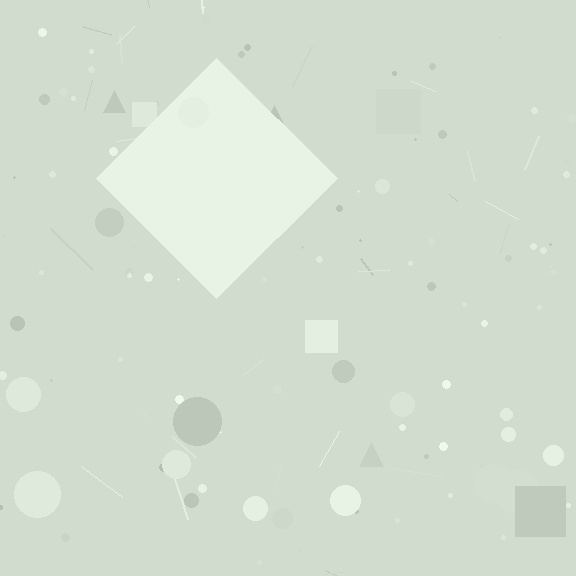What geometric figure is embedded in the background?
A diamond is embedded in the background.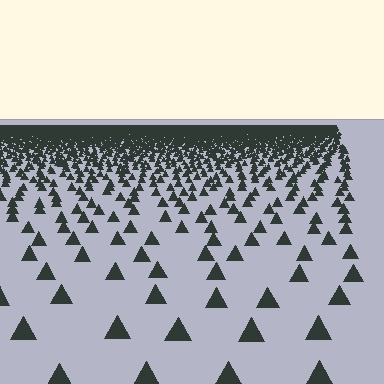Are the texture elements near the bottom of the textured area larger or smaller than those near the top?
Larger. Near the bottom, elements are closer to the viewer and appear at a bigger on-screen size.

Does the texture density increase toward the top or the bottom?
Density increases toward the top.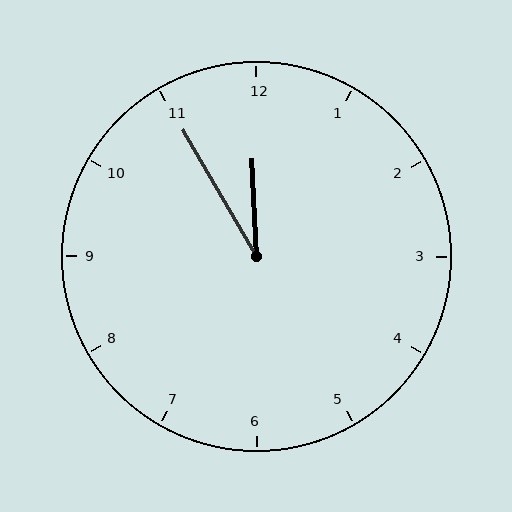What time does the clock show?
11:55.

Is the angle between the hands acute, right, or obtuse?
It is acute.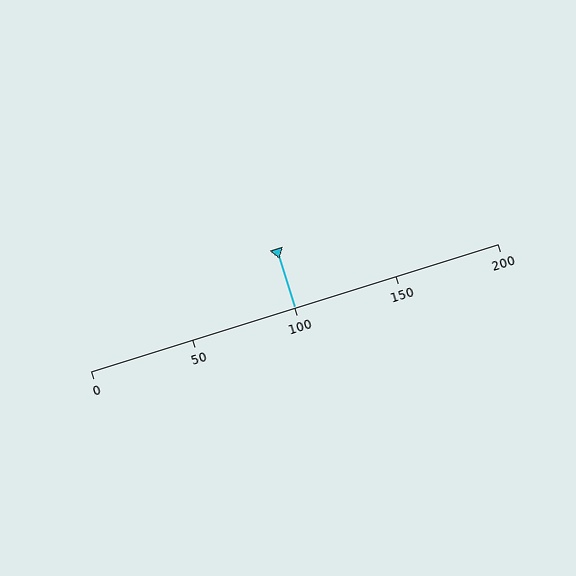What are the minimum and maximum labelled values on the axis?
The axis runs from 0 to 200.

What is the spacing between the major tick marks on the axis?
The major ticks are spaced 50 apart.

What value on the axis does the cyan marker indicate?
The marker indicates approximately 100.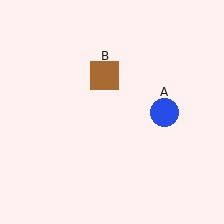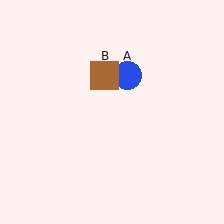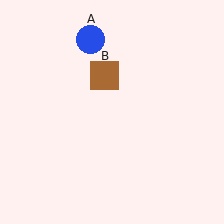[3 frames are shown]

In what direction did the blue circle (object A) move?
The blue circle (object A) moved up and to the left.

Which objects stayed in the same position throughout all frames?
Brown square (object B) remained stationary.